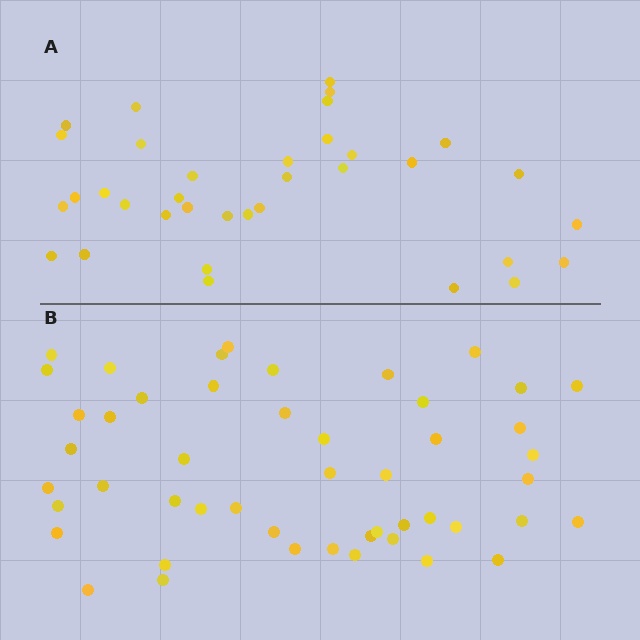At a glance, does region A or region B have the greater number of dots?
Region B (the bottom region) has more dots.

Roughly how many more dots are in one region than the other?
Region B has approximately 15 more dots than region A.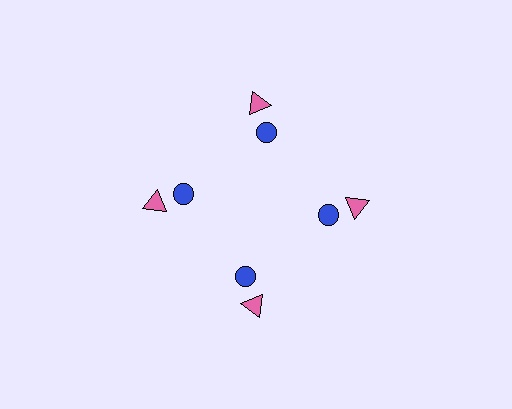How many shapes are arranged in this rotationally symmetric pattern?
There are 8 shapes, arranged in 4 groups of 2.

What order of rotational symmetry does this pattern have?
This pattern has 4-fold rotational symmetry.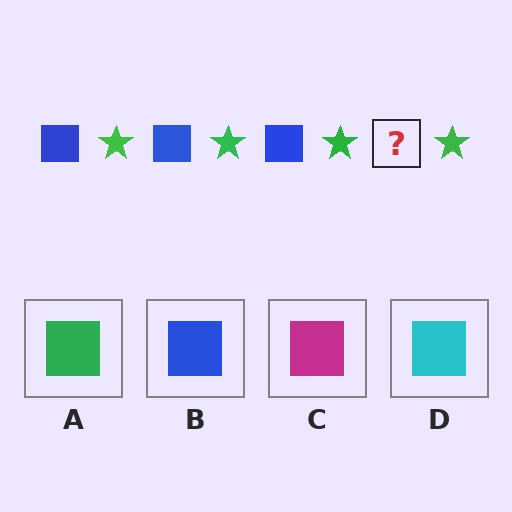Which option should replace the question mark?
Option B.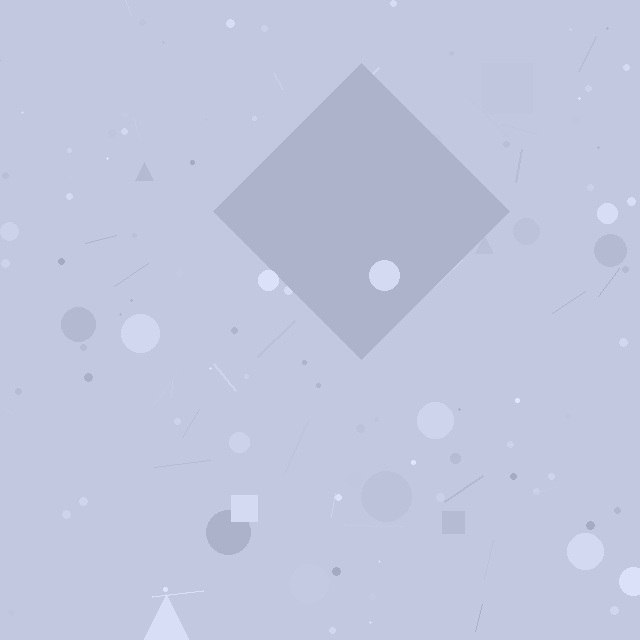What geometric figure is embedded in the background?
A diamond is embedded in the background.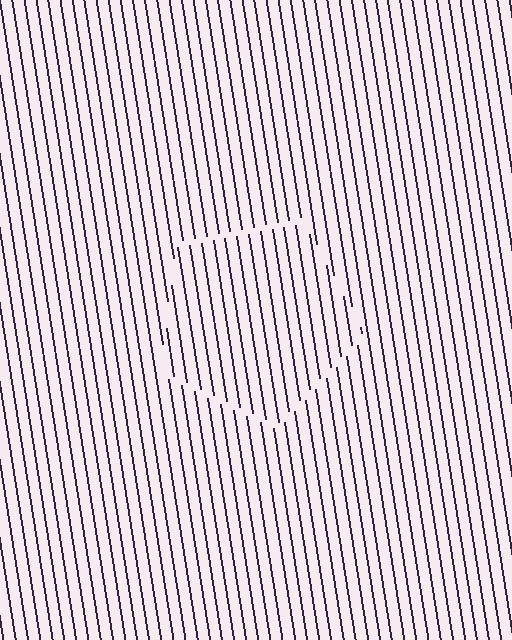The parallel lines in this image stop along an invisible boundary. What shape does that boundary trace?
An illusory pentagon. The interior of the shape contains the same grating, shifted by half a period — the contour is defined by the phase discontinuity where line-ends from the inner and outer gratings abut.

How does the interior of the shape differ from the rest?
The interior of the shape contains the same grating, shifted by half a period — the contour is defined by the phase discontinuity where line-ends from the inner and outer gratings abut.